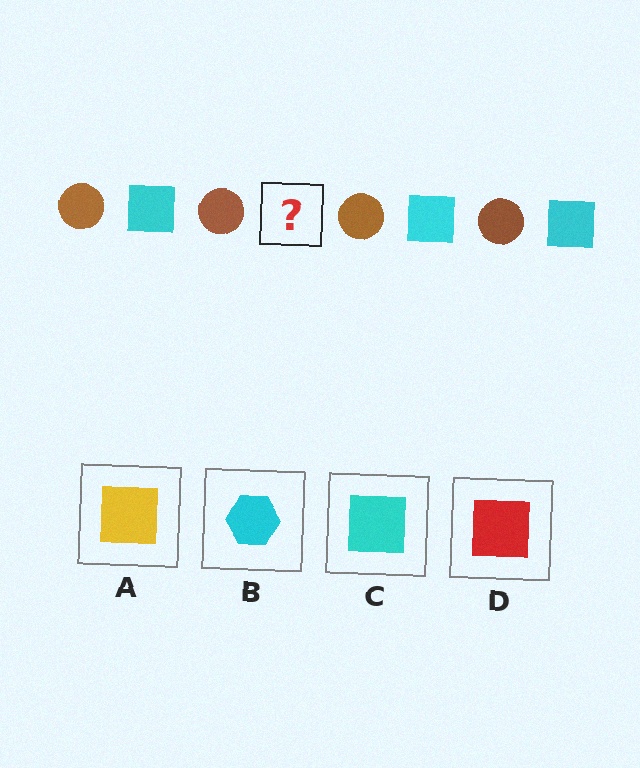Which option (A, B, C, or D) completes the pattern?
C.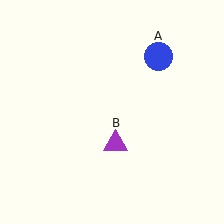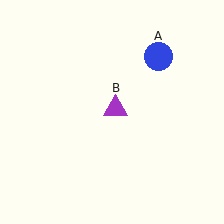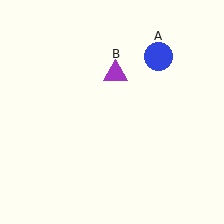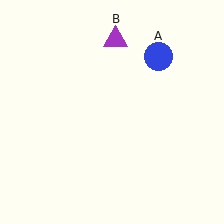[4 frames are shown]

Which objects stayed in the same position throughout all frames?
Blue circle (object A) remained stationary.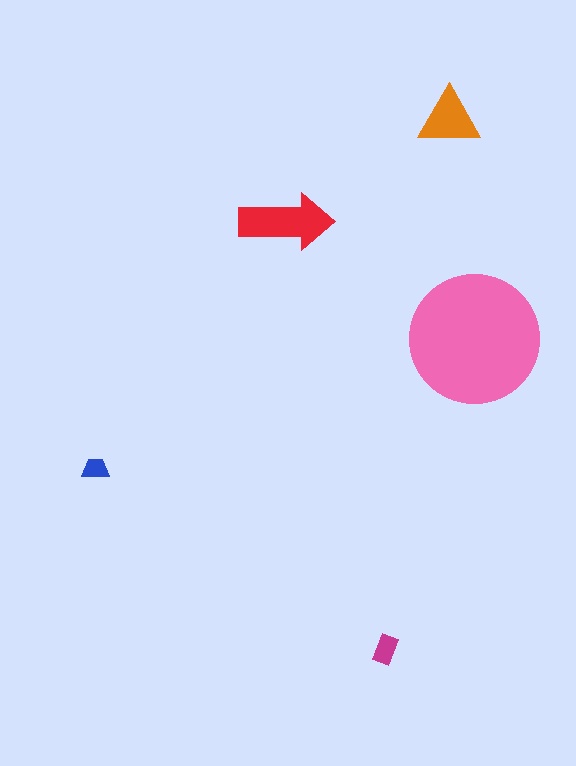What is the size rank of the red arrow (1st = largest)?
2nd.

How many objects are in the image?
There are 5 objects in the image.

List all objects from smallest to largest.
The blue trapezoid, the magenta rectangle, the orange triangle, the red arrow, the pink circle.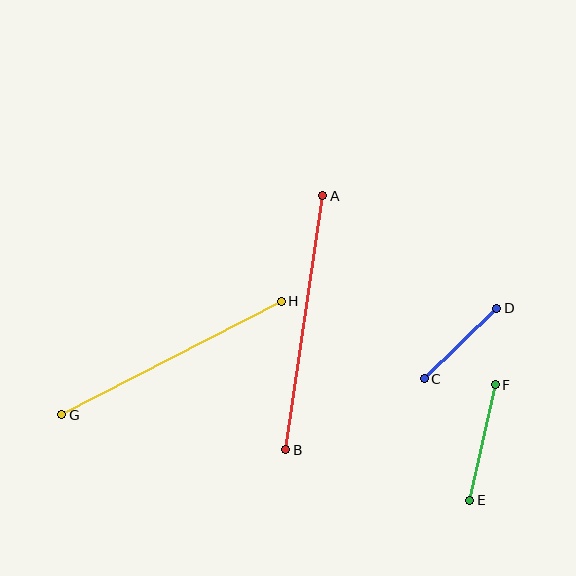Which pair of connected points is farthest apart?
Points A and B are farthest apart.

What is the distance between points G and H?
The distance is approximately 247 pixels.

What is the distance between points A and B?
The distance is approximately 256 pixels.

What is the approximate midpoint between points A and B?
The midpoint is at approximately (304, 323) pixels.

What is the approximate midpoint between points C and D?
The midpoint is at approximately (460, 344) pixels.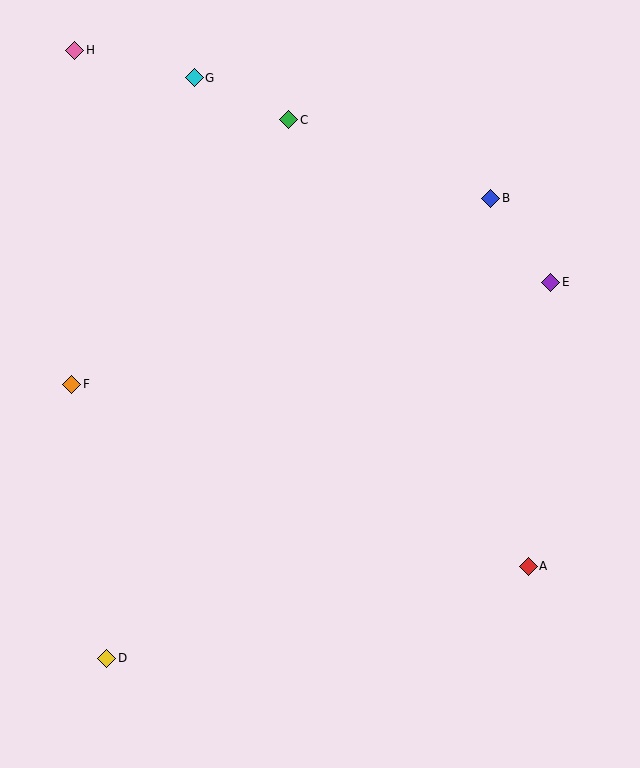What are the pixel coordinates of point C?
Point C is at (289, 120).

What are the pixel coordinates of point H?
Point H is at (75, 50).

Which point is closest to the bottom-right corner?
Point A is closest to the bottom-right corner.